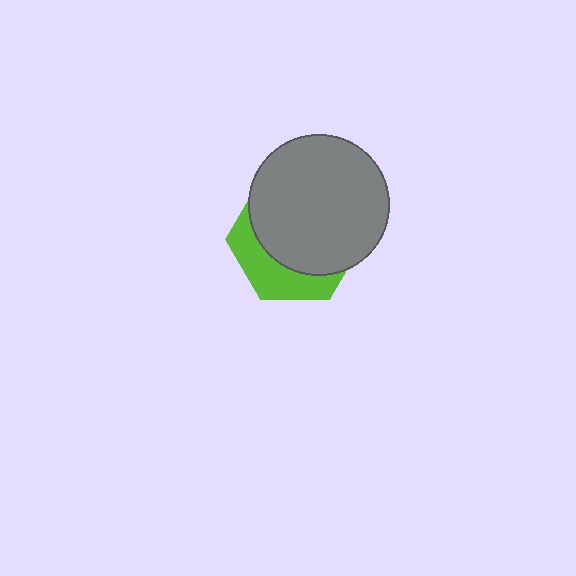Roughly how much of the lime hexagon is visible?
A small part of it is visible (roughly 32%).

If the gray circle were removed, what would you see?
You would see the complete lime hexagon.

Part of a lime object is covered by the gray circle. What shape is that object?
It is a hexagon.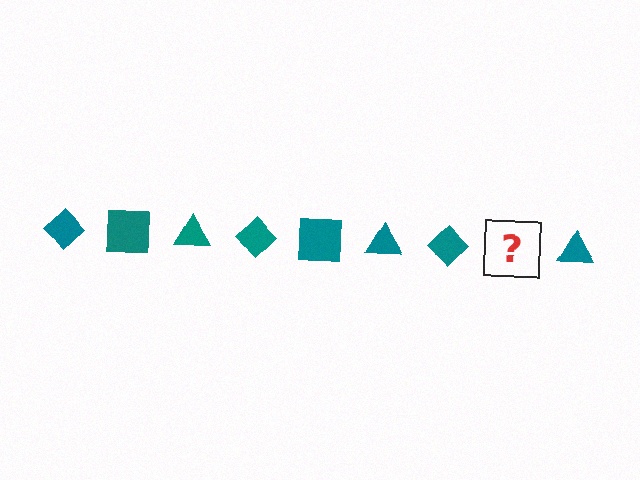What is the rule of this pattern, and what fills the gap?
The rule is that the pattern cycles through diamond, square, triangle shapes in teal. The gap should be filled with a teal square.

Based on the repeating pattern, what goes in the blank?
The blank should be a teal square.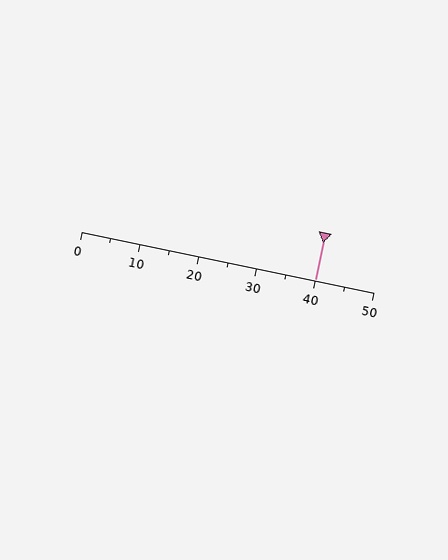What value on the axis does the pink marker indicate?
The marker indicates approximately 40.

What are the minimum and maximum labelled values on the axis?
The axis runs from 0 to 50.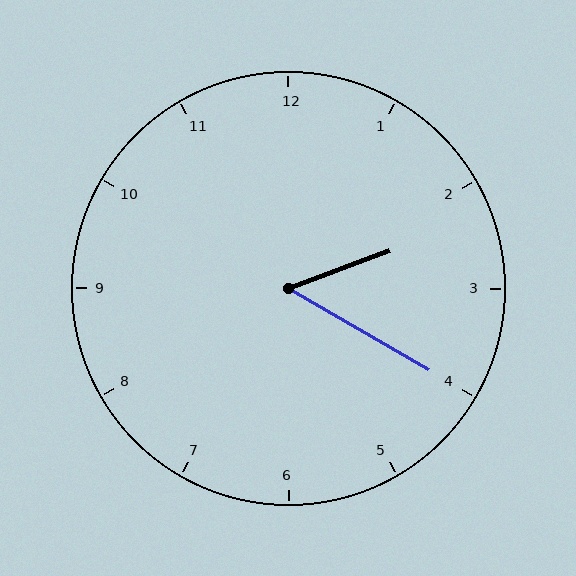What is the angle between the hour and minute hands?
Approximately 50 degrees.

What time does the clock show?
2:20.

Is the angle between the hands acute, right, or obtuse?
It is acute.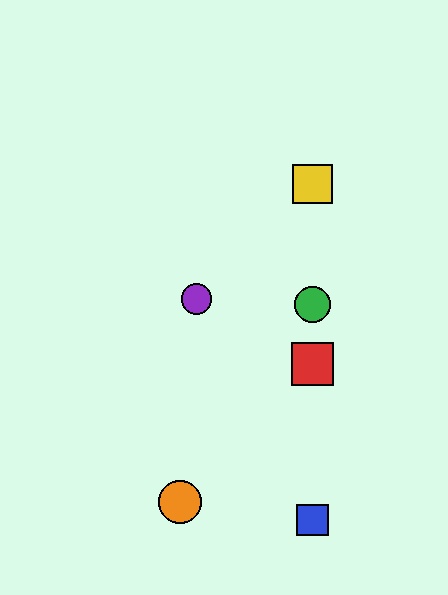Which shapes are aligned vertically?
The red square, the blue square, the green circle, the yellow square are aligned vertically.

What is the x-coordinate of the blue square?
The blue square is at x≈312.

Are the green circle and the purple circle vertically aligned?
No, the green circle is at x≈312 and the purple circle is at x≈197.